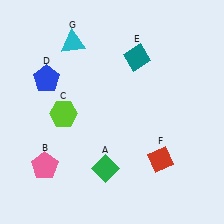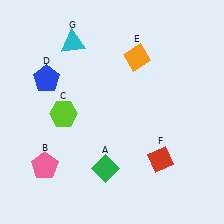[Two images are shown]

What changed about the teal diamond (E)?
In Image 1, E is teal. In Image 2, it changed to orange.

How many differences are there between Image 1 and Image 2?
There is 1 difference between the two images.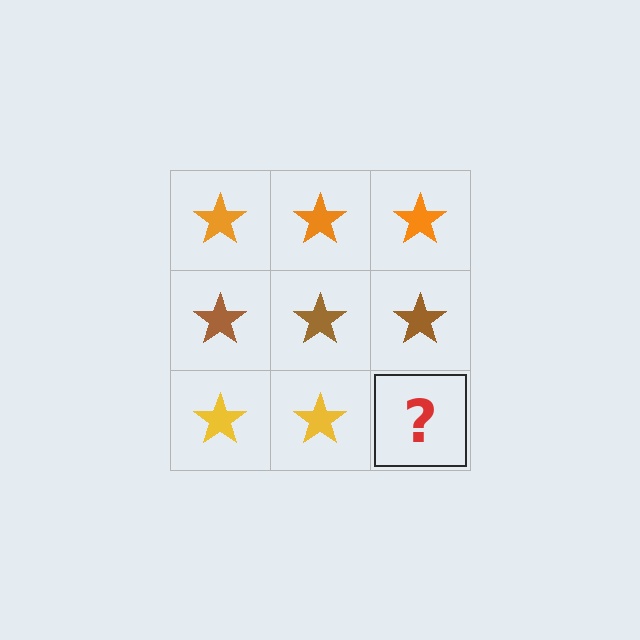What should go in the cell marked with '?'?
The missing cell should contain a yellow star.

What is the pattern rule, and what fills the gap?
The rule is that each row has a consistent color. The gap should be filled with a yellow star.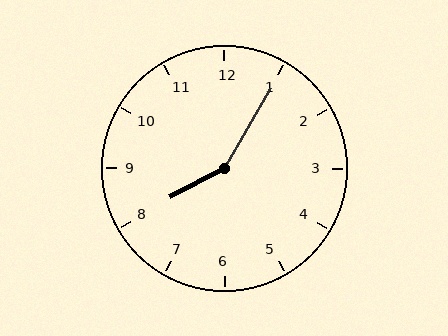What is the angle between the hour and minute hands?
Approximately 148 degrees.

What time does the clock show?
8:05.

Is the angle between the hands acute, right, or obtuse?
It is obtuse.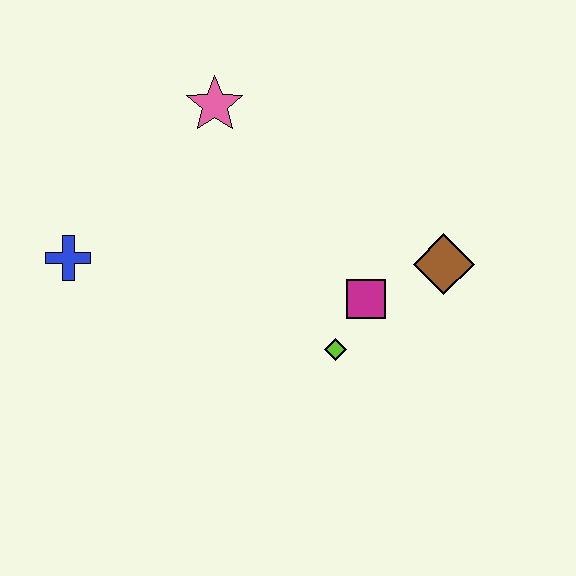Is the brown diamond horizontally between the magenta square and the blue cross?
No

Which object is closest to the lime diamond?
The magenta square is closest to the lime diamond.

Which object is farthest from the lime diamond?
The blue cross is farthest from the lime diamond.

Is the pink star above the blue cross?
Yes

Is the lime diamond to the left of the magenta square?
Yes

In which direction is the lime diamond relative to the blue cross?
The lime diamond is to the right of the blue cross.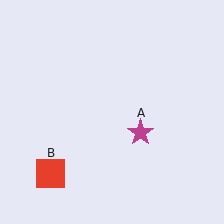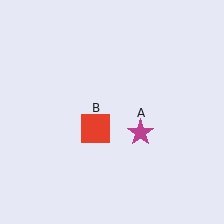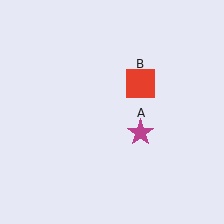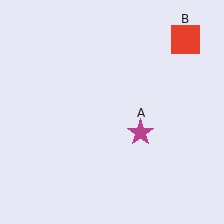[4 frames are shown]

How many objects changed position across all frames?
1 object changed position: red square (object B).